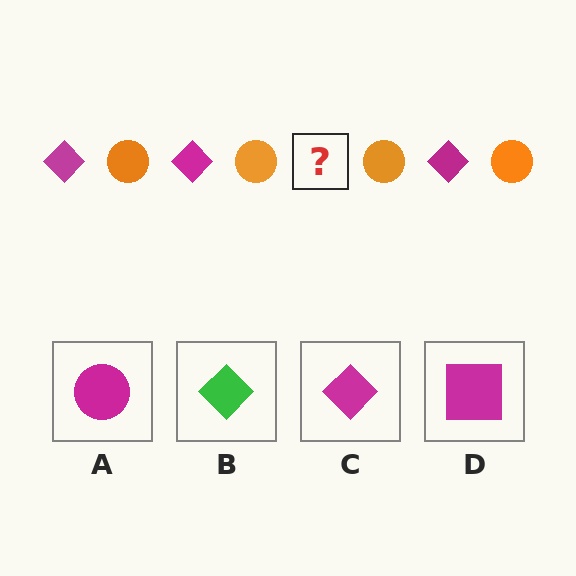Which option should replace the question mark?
Option C.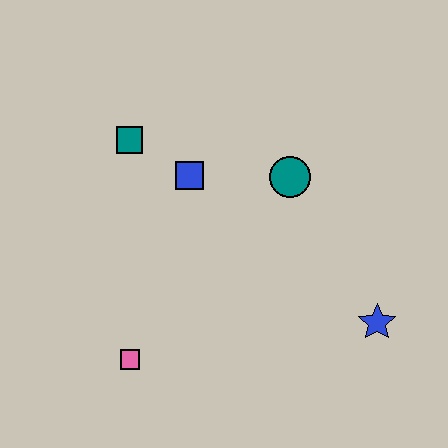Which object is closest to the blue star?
The teal circle is closest to the blue star.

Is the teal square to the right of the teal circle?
No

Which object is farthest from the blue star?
The teal square is farthest from the blue star.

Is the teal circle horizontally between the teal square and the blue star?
Yes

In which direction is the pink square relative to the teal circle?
The pink square is below the teal circle.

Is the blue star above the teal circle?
No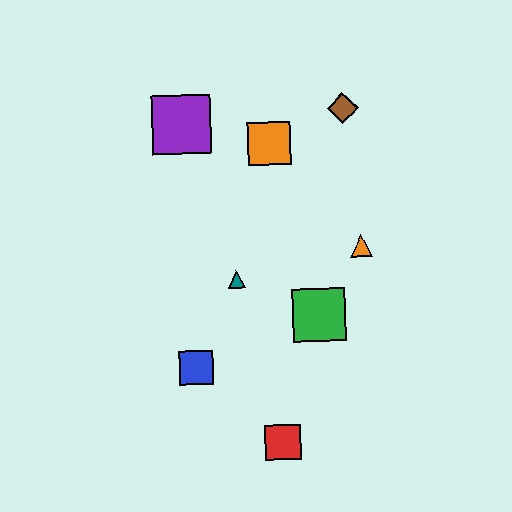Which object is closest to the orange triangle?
The green square is closest to the orange triangle.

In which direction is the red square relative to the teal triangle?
The red square is below the teal triangle.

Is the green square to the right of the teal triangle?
Yes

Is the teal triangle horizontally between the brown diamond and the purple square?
Yes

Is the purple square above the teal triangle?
Yes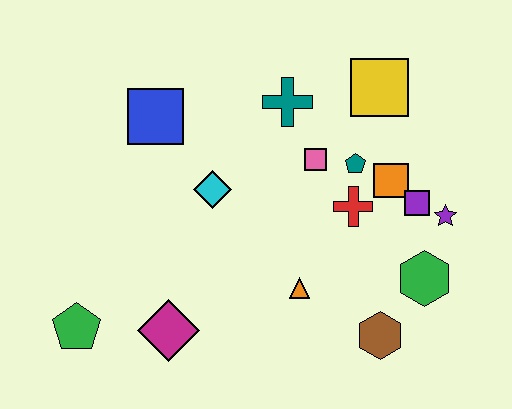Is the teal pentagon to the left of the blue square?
No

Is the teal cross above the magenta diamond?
Yes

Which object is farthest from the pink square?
The green pentagon is farthest from the pink square.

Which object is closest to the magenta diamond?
The green pentagon is closest to the magenta diamond.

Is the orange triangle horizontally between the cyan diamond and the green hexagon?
Yes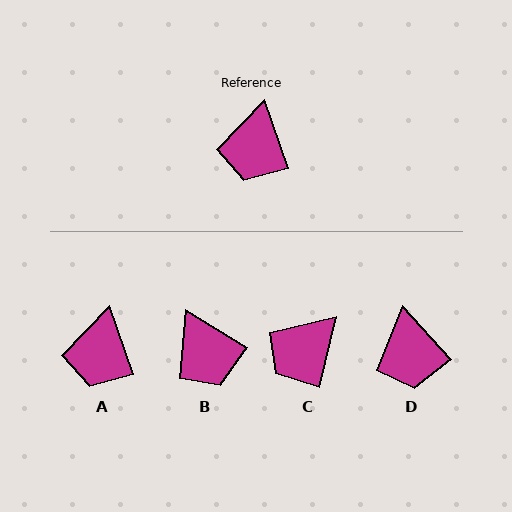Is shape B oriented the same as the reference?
No, it is off by about 39 degrees.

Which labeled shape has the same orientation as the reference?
A.